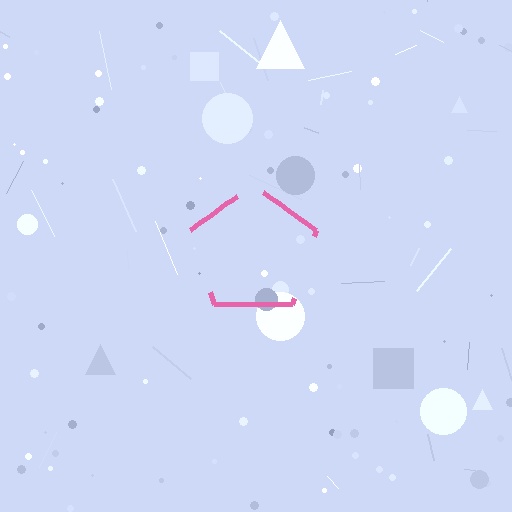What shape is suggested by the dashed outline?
The dashed outline suggests a pentagon.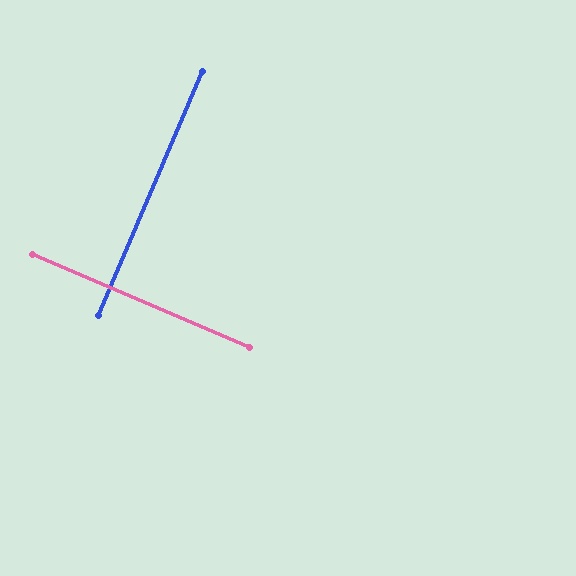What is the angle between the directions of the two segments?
Approximately 90 degrees.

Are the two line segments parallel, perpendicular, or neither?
Perpendicular — they meet at approximately 90°.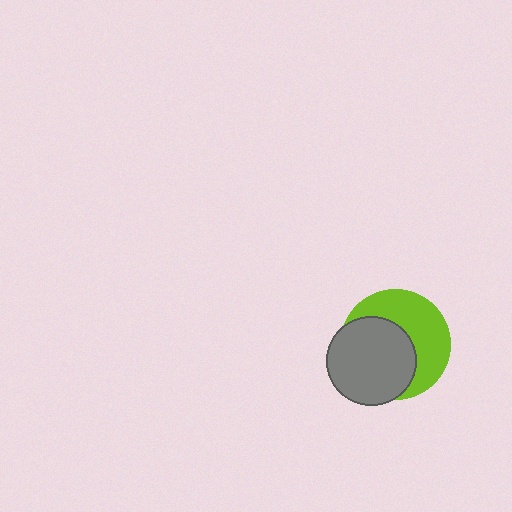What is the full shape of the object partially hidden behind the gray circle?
The partially hidden object is a lime circle.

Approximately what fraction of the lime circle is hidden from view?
Roughly 51% of the lime circle is hidden behind the gray circle.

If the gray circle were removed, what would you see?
You would see the complete lime circle.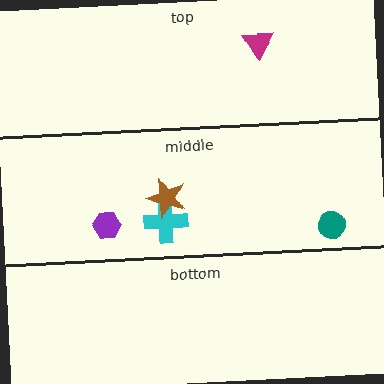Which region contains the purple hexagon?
The middle region.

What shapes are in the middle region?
The teal circle, the purple hexagon, the cyan cross, the brown star.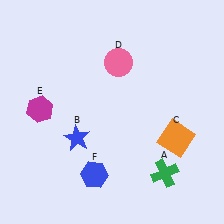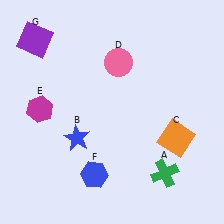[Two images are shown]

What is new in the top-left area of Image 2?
A purple square (G) was added in the top-left area of Image 2.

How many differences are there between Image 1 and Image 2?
There is 1 difference between the two images.